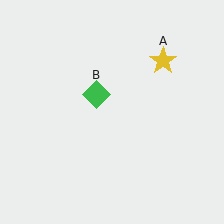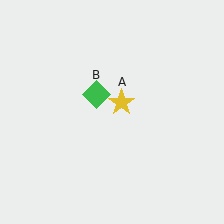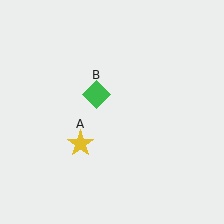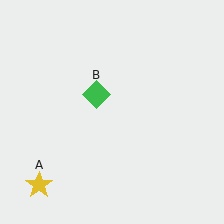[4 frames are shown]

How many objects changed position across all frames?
1 object changed position: yellow star (object A).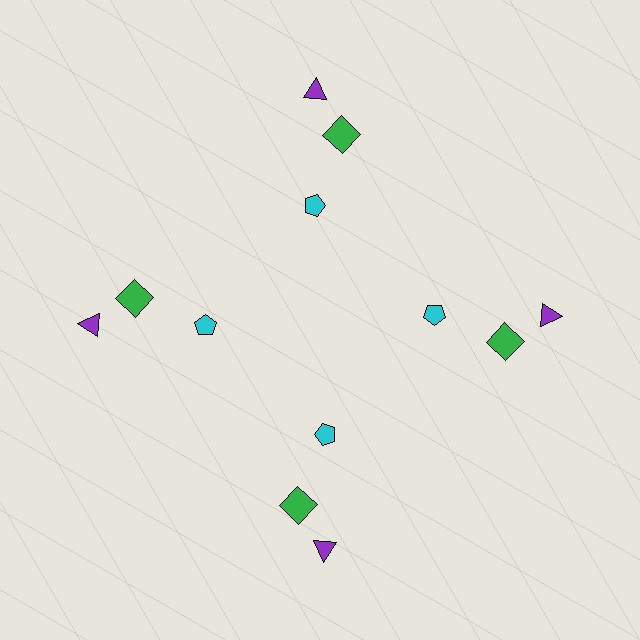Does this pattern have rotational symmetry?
Yes, this pattern has 4-fold rotational symmetry. It looks the same after rotating 90 degrees around the center.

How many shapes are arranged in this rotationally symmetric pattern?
There are 12 shapes, arranged in 4 groups of 3.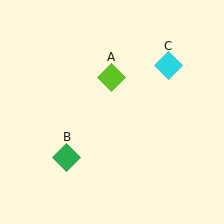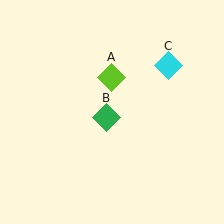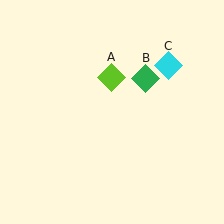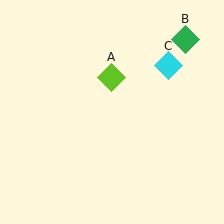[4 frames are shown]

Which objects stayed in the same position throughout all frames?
Lime diamond (object A) and cyan diamond (object C) remained stationary.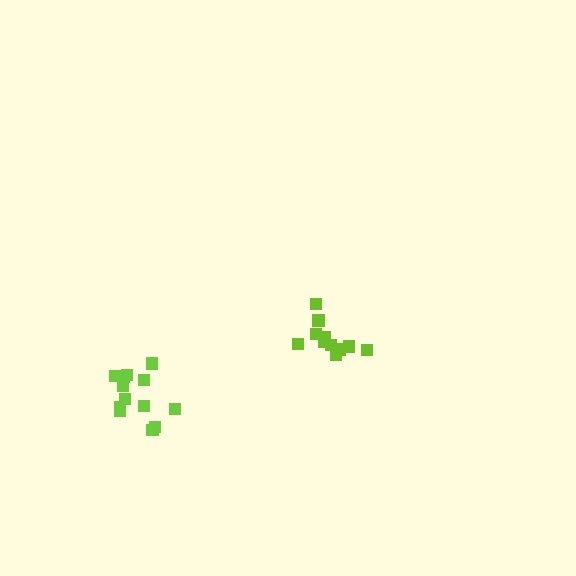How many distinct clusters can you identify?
There are 2 distinct clusters.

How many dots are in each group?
Group 1: 13 dots, Group 2: 11 dots (24 total).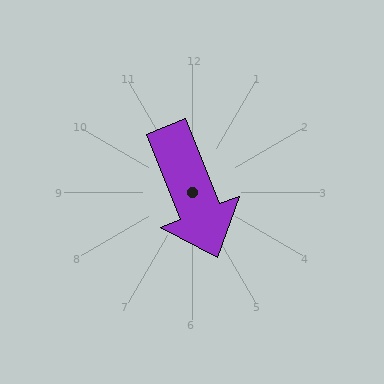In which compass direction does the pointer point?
South.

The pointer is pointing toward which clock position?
Roughly 5 o'clock.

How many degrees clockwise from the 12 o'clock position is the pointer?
Approximately 158 degrees.